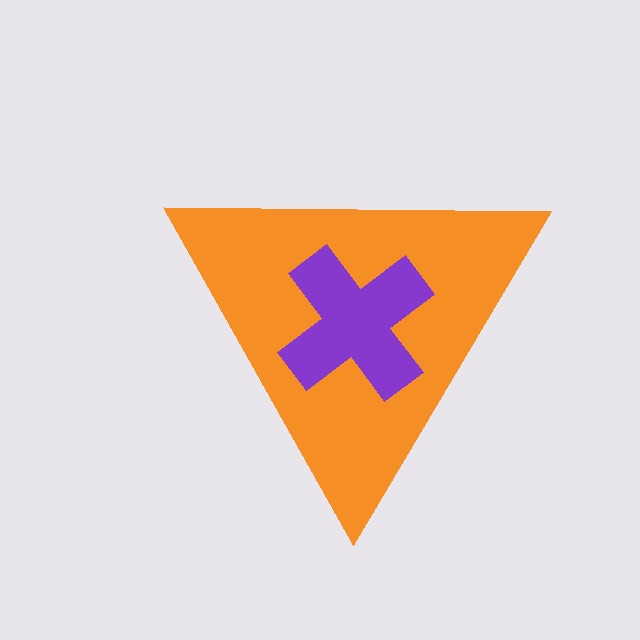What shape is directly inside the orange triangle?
The purple cross.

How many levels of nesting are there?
2.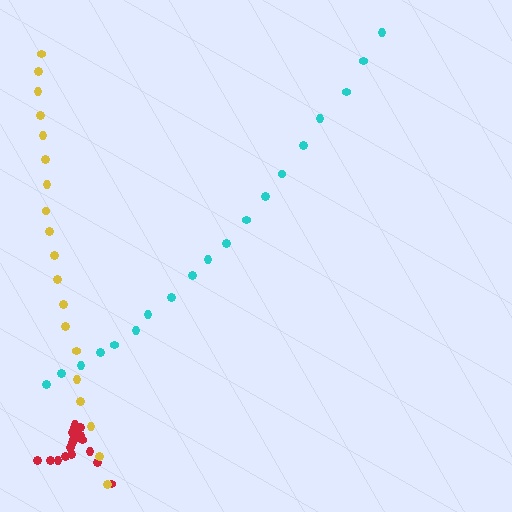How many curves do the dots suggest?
There are 3 distinct paths.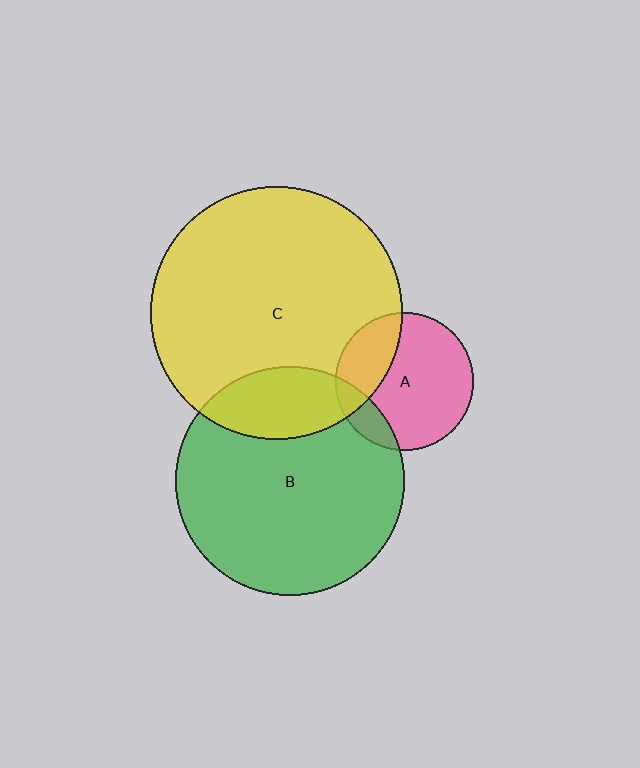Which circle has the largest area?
Circle C (yellow).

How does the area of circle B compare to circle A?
Approximately 2.8 times.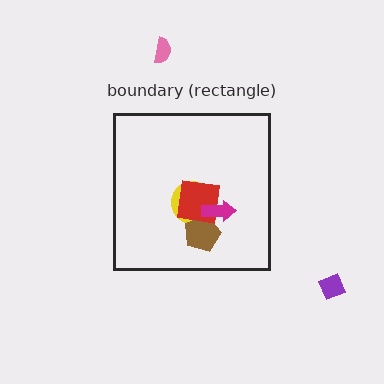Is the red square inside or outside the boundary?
Inside.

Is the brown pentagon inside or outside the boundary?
Inside.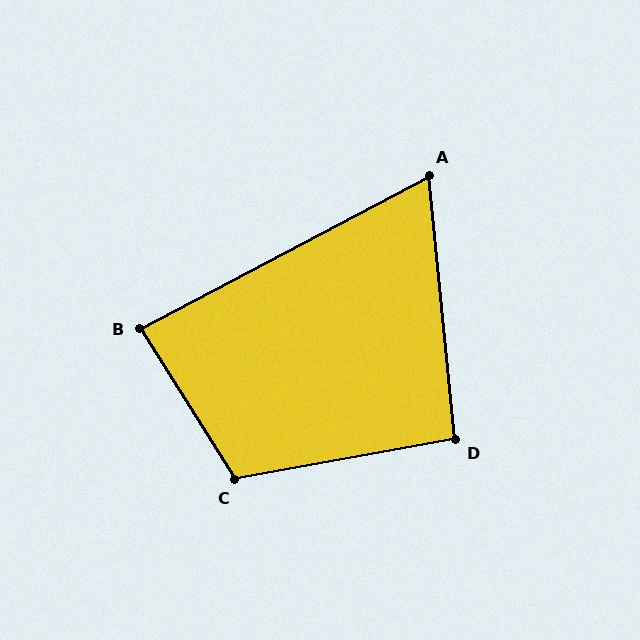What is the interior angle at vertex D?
Approximately 95 degrees (approximately right).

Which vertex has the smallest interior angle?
A, at approximately 68 degrees.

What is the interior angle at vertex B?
Approximately 85 degrees (approximately right).